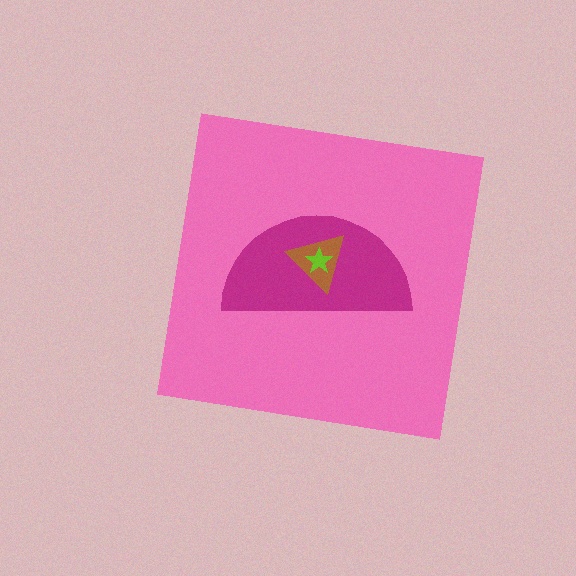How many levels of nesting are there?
4.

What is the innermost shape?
The lime star.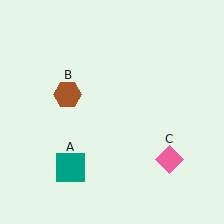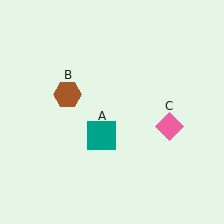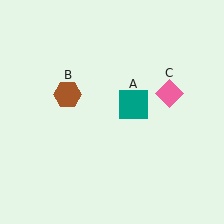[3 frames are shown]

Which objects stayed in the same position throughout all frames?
Brown hexagon (object B) remained stationary.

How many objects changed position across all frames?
2 objects changed position: teal square (object A), pink diamond (object C).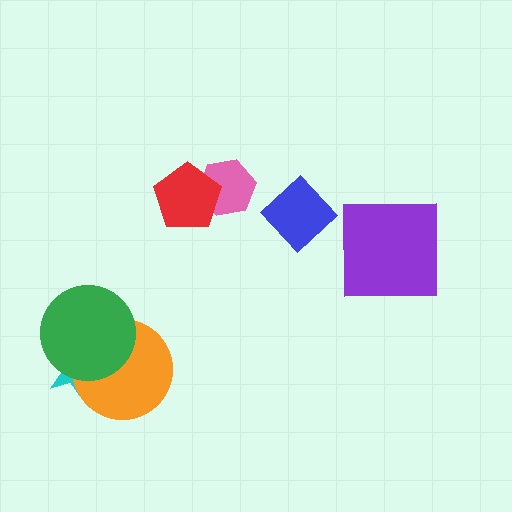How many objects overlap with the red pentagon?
1 object overlaps with the red pentagon.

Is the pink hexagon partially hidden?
Yes, it is partially covered by another shape.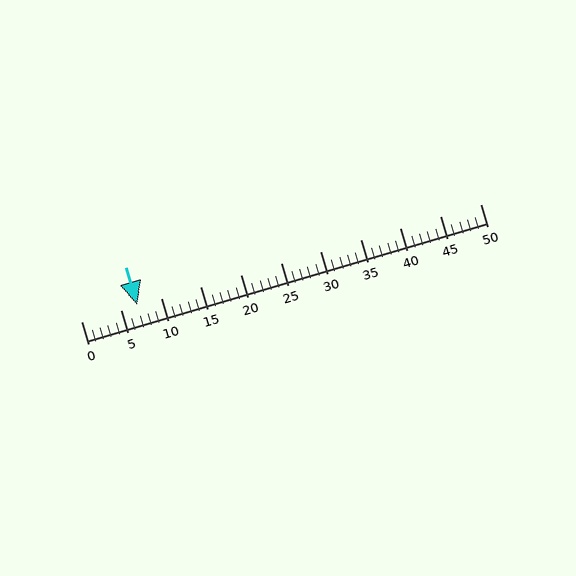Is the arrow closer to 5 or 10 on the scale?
The arrow is closer to 5.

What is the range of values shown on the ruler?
The ruler shows values from 0 to 50.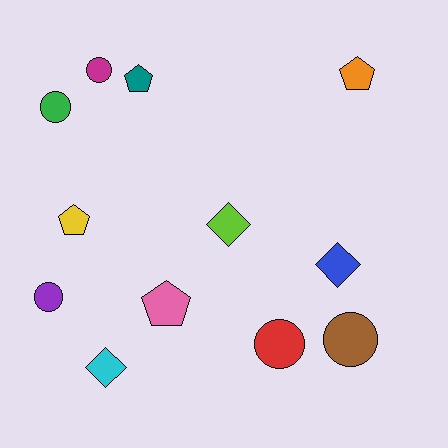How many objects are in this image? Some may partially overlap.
There are 12 objects.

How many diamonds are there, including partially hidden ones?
There are 3 diamonds.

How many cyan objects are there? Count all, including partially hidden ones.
There is 1 cyan object.